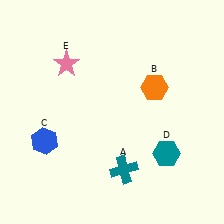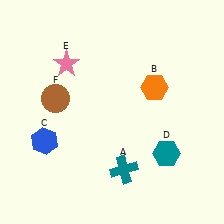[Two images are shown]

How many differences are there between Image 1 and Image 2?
There is 1 difference between the two images.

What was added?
A brown circle (F) was added in Image 2.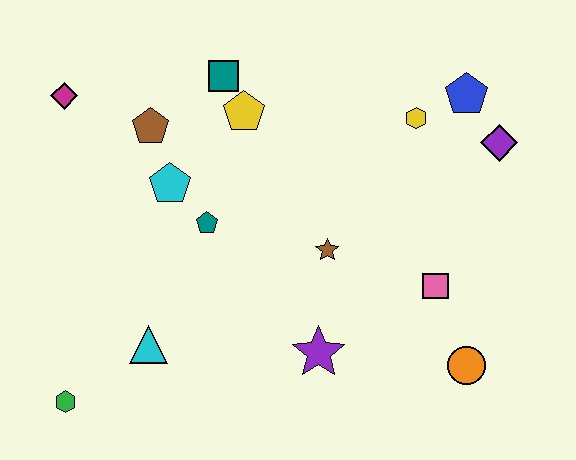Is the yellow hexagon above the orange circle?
Yes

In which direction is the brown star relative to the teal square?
The brown star is below the teal square.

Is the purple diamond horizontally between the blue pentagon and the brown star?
No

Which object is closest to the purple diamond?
The blue pentagon is closest to the purple diamond.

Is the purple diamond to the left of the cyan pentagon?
No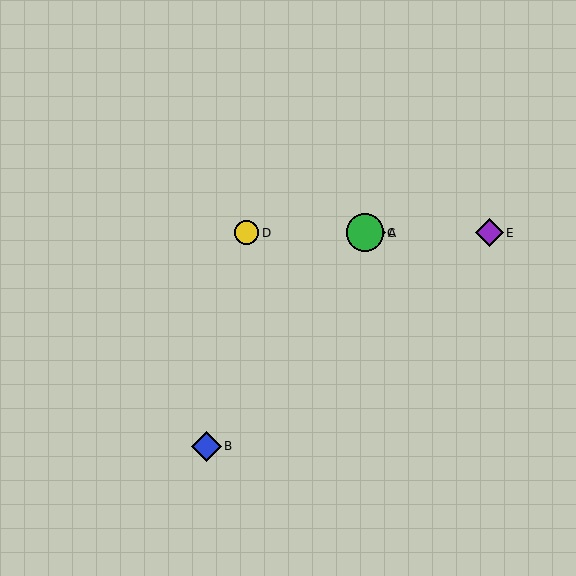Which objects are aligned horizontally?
Objects A, C, D, E are aligned horizontally.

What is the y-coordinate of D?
Object D is at y≈233.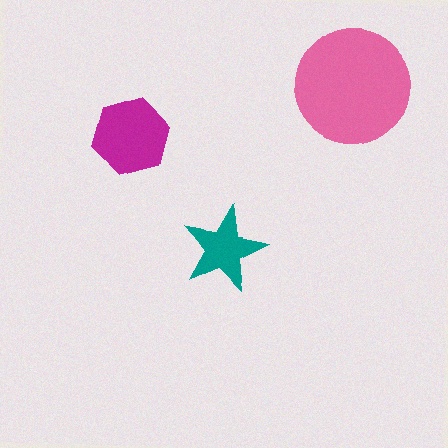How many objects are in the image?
There are 3 objects in the image.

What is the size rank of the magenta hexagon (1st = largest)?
2nd.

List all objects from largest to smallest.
The pink circle, the magenta hexagon, the teal star.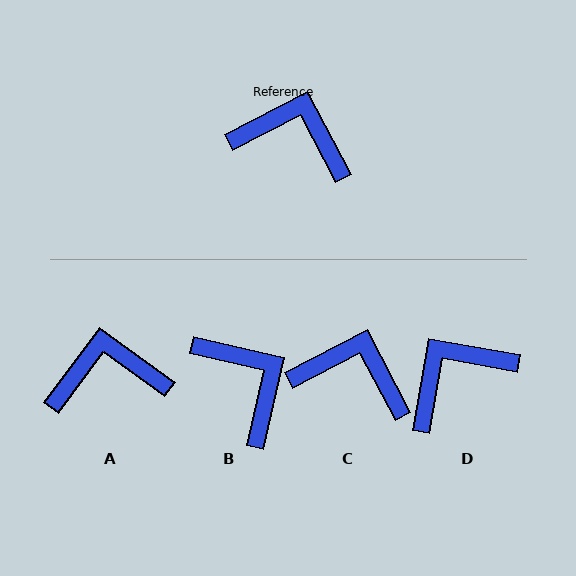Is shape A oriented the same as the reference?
No, it is off by about 26 degrees.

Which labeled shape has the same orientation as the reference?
C.